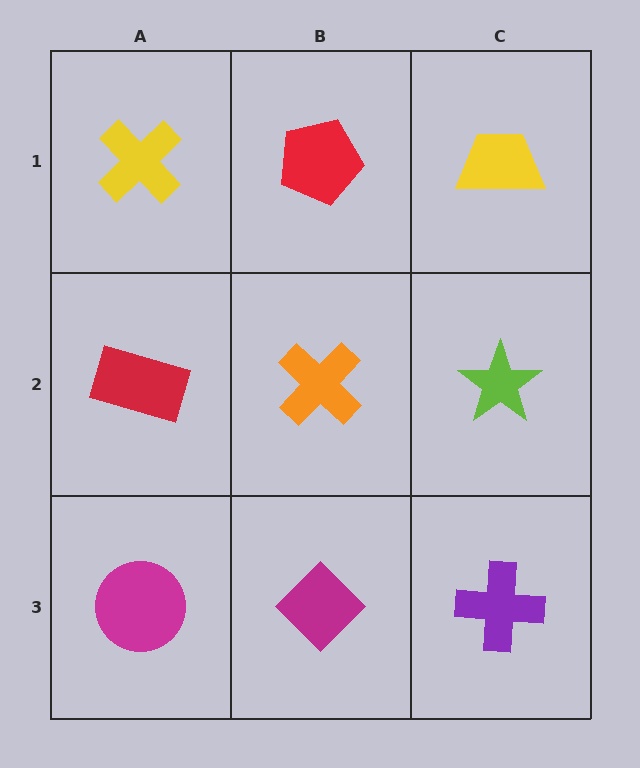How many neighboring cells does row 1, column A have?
2.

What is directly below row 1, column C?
A lime star.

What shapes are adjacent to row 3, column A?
A red rectangle (row 2, column A), a magenta diamond (row 3, column B).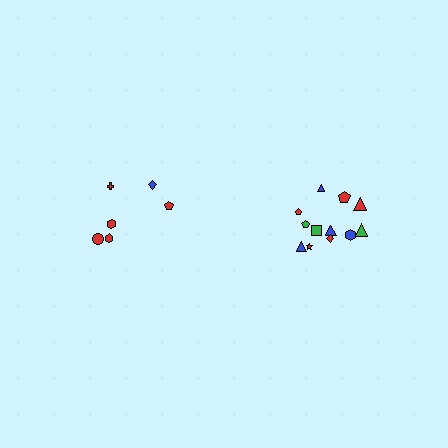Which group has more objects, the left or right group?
The right group.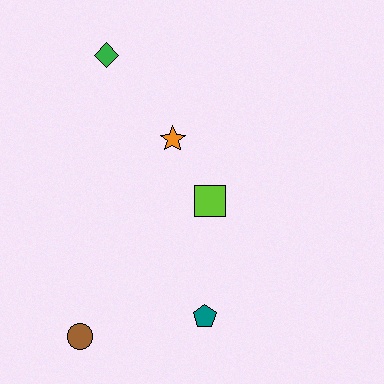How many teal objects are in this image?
There is 1 teal object.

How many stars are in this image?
There is 1 star.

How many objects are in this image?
There are 5 objects.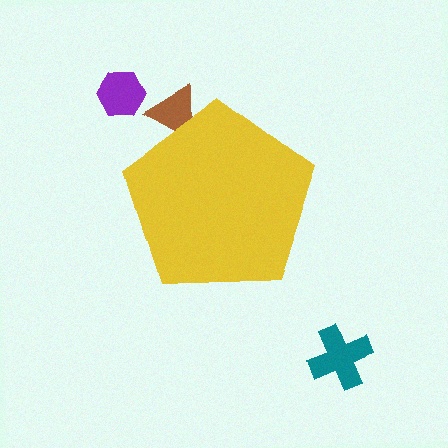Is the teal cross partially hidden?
No, the teal cross is fully visible.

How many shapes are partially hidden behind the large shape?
1 shape is partially hidden.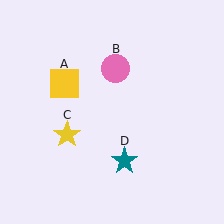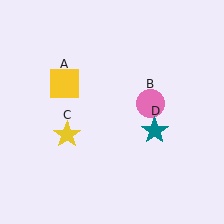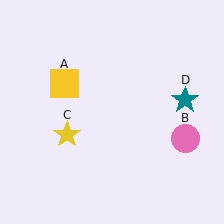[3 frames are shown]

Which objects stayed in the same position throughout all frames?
Yellow square (object A) and yellow star (object C) remained stationary.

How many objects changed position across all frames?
2 objects changed position: pink circle (object B), teal star (object D).